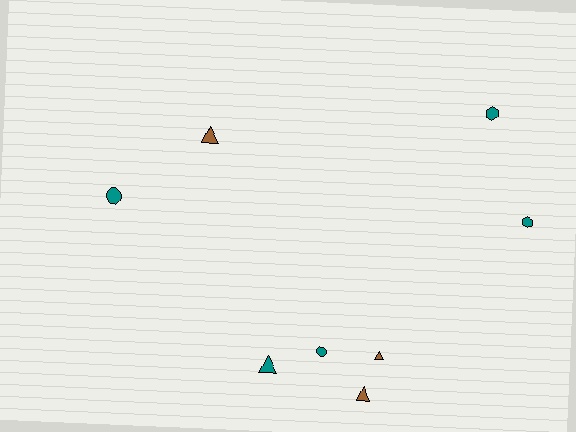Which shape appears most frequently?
Triangle, with 4 objects.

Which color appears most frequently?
Teal, with 5 objects.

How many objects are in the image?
There are 8 objects.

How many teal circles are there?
There are 2 teal circles.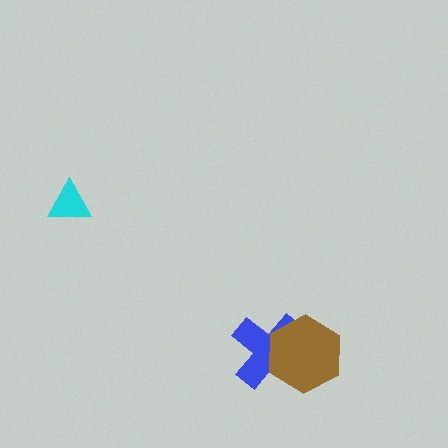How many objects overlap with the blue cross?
1 object overlaps with the blue cross.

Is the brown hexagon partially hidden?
No, no other shape covers it.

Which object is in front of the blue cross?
The brown hexagon is in front of the blue cross.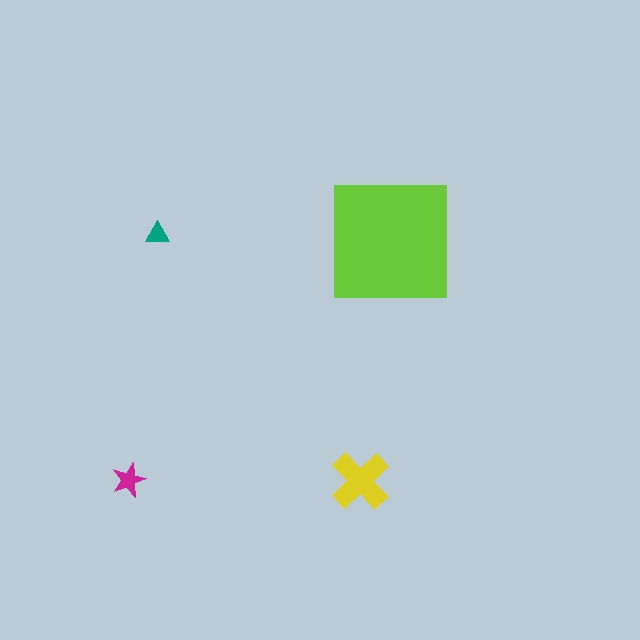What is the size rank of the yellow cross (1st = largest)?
2nd.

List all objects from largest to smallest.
The lime square, the yellow cross, the magenta star, the teal triangle.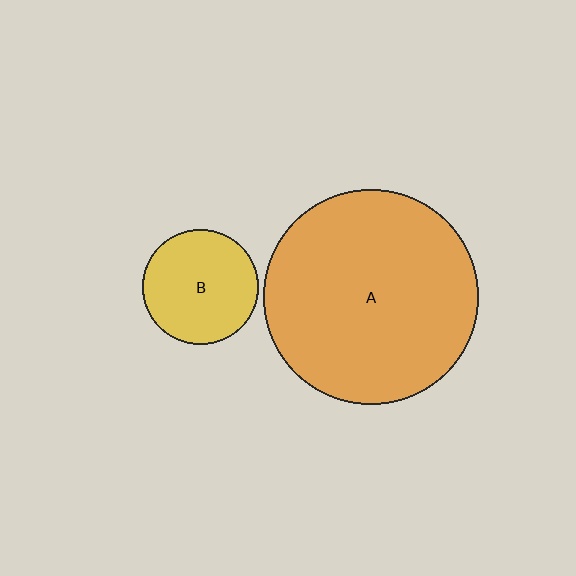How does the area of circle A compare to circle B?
Approximately 3.5 times.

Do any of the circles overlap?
No, none of the circles overlap.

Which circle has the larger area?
Circle A (orange).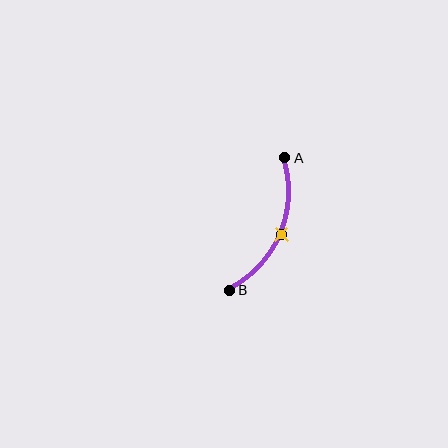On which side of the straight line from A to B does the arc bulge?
The arc bulges to the right of the straight line connecting A and B.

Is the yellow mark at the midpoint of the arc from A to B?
Yes. The yellow mark lies on the arc at equal arc-length from both A and B — it is the arc midpoint.